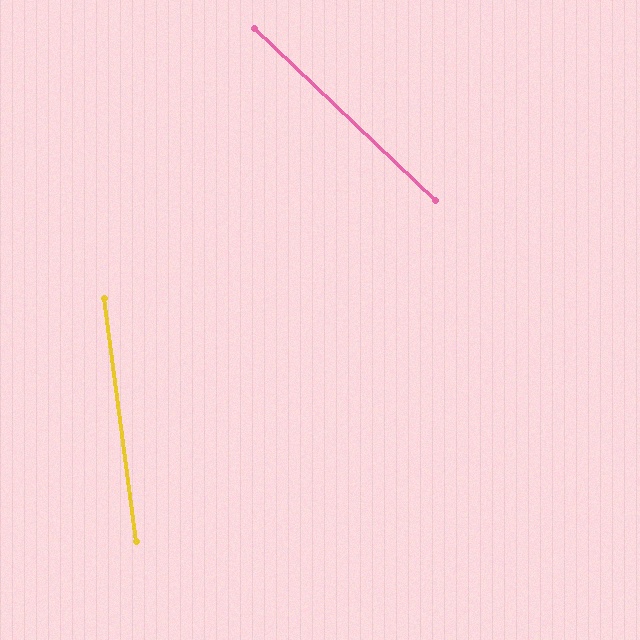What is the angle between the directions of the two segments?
Approximately 39 degrees.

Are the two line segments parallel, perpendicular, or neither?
Neither parallel nor perpendicular — they differ by about 39°.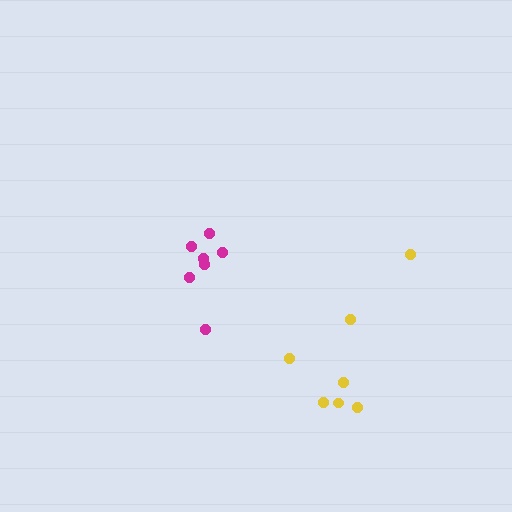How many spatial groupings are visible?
There are 2 spatial groupings.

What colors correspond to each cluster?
The clusters are colored: yellow, magenta.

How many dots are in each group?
Group 1: 7 dots, Group 2: 7 dots (14 total).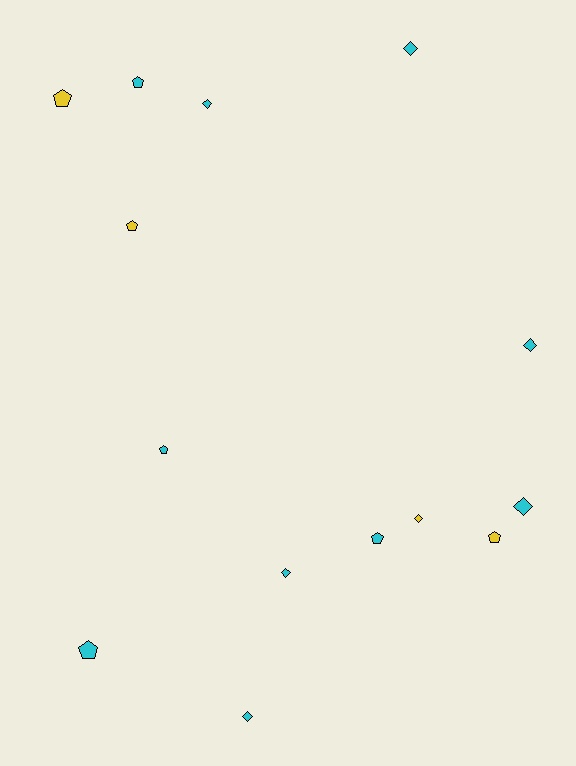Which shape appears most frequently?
Pentagon, with 7 objects.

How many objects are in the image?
There are 14 objects.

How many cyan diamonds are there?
There are 6 cyan diamonds.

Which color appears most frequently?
Cyan, with 10 objects.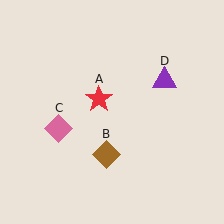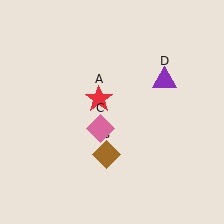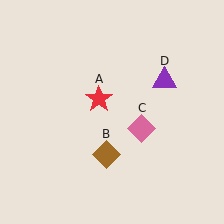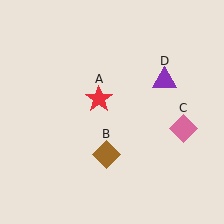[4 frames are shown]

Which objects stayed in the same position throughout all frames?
Red star (object A) and brown diamond (object B) and purple triangle (object D) remained stationary.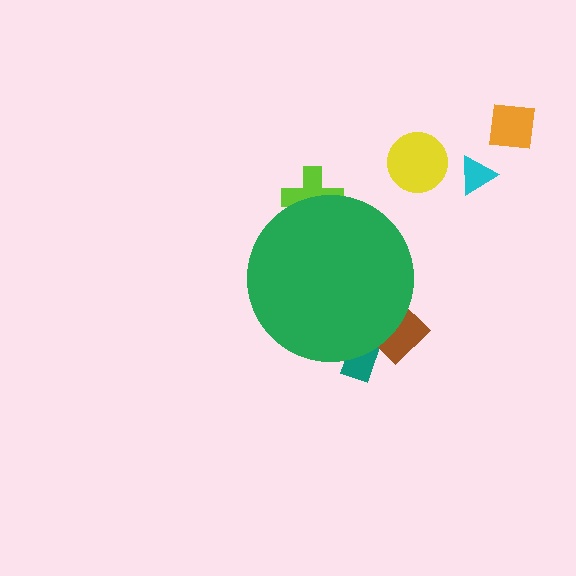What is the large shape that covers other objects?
A green circle.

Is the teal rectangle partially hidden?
Yes, the teal rectangle is partially hidden behind the green circle.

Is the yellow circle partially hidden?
No, the yellow circle is fully visible.